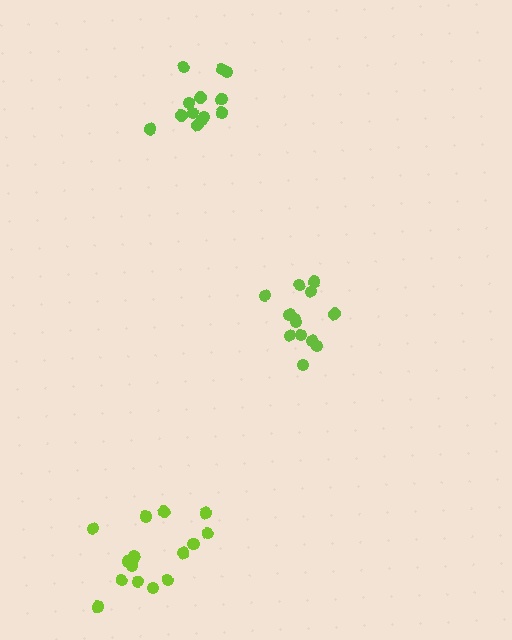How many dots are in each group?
Group 1: 13 dots, Group 2: 13 dots, Group 3: 16 dots (42 total).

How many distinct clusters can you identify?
There are 3 distinct clusters.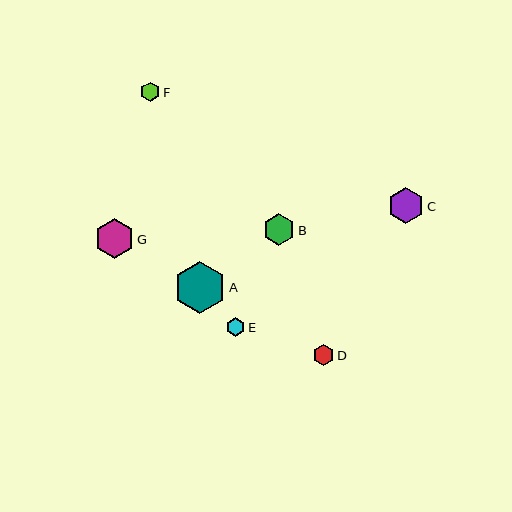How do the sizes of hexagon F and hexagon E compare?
Hexagon F and hexagon E are approximately the same size.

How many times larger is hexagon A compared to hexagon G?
Hexagon A is approximately 1.3 times the size of hexagon G.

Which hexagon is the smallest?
Hexagon E is the smallest with a size of approximately 19 pixels.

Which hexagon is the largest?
Hexagon A is the largest with a size of approximately 52 pixels.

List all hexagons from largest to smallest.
From largest to smallest: A, G, C, B, D, F, E.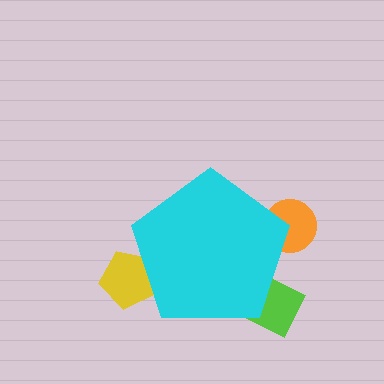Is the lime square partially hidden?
Yes, the lime square is partially hidden behind the cyan pentagon.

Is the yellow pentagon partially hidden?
Yes, the yellow pentagon is partially hidden behind the cyan pentagon.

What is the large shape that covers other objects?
A cyan pentagon.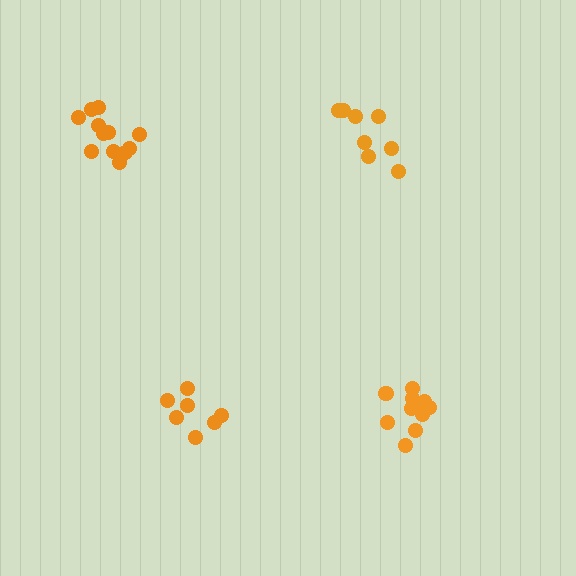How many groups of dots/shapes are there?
There are 4 groups.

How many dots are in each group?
Group 1: 8 dots, Group 2: 12 dots, Group 3: 12 dots, Group 4: 7 dots (39 total).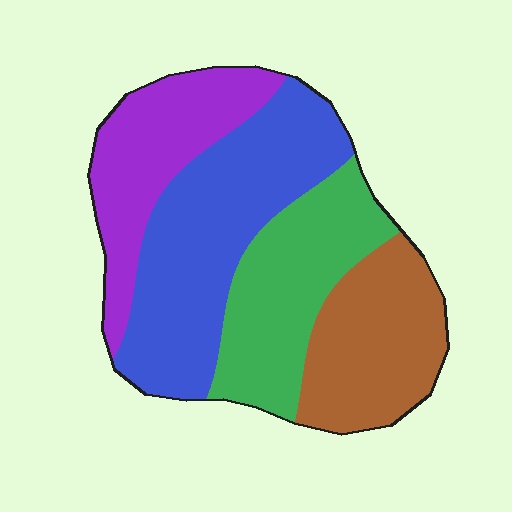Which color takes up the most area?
Blue, at roughly 35%.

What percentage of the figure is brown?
Brown takes up about one fifth (1/5) of the figure.